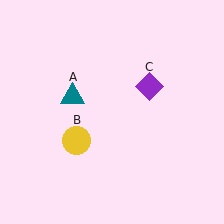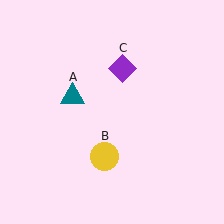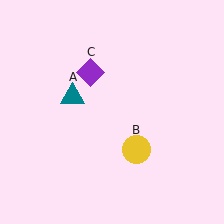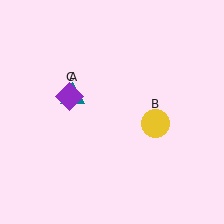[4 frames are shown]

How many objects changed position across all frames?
2 objects changed position: yellow circle (object B), purple diamond (object C).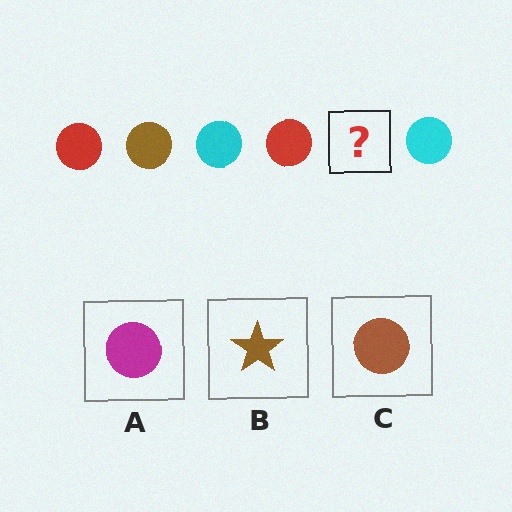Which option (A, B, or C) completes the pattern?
C.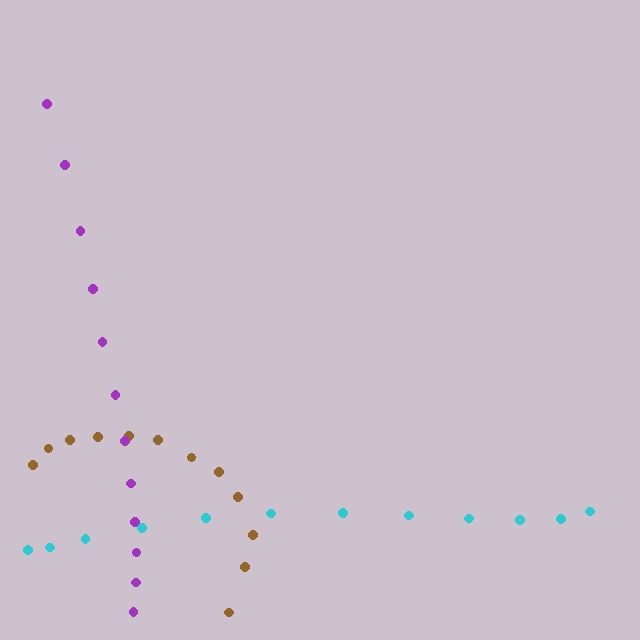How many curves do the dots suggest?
There are 3 distinct paths.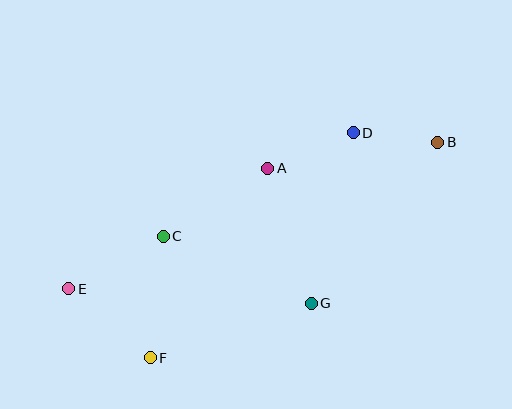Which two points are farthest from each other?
Points B and E are farthest from each other.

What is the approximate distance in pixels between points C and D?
The distance between C and D is approximately 216 pixels.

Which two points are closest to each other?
Points B and D are closest to each other.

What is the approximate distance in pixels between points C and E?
The distance between C and E is approximately 108 pixels.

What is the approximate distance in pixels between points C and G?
The distance between C and G is approximately 163 pixels.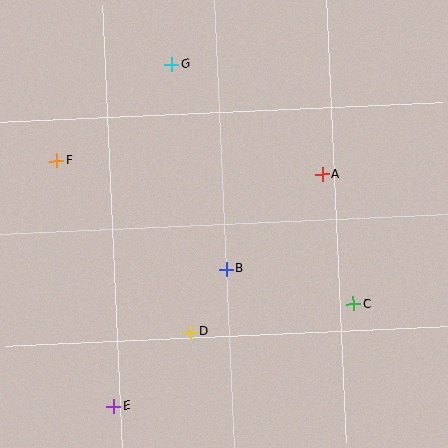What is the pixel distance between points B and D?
The distance between B and D is 72 pixels.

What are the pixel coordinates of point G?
Point G is at (172, 64).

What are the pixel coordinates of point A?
Point A is at (322, 174).